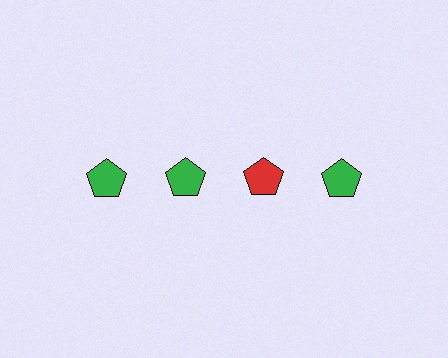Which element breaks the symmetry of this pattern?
The red pentagon in the top row, center column breaks the symmetry. All other shapes are green pentagons.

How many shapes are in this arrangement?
There are 4 shapes arranged in a grid pattern.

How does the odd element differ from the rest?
It has a different color: red instead of green.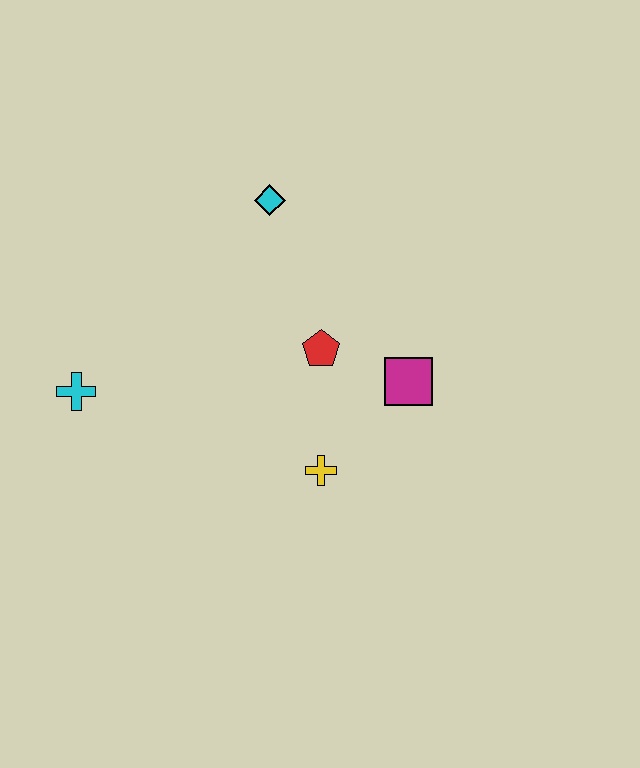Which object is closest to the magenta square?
The red pentagon is closest to the magenta square.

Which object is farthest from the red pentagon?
The cyan cross is farthest from the red pentagon.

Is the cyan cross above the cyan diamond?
No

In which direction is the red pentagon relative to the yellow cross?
The red pentagon is above the yellow cross.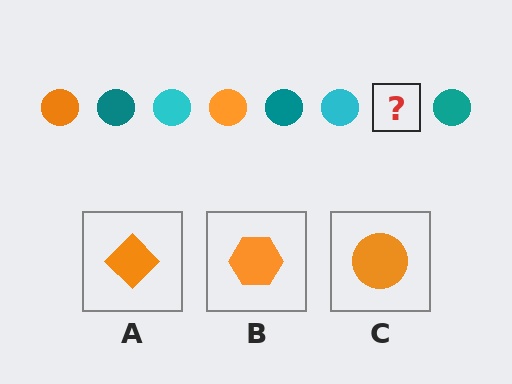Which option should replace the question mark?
Option C.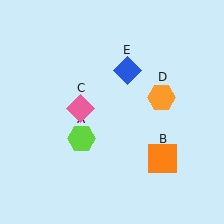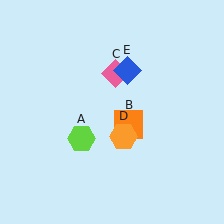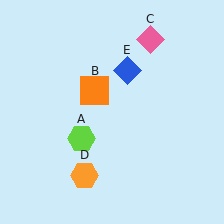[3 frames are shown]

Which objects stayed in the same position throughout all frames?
Lime hexagon (object A) and blue diamond (object E) remained stationary.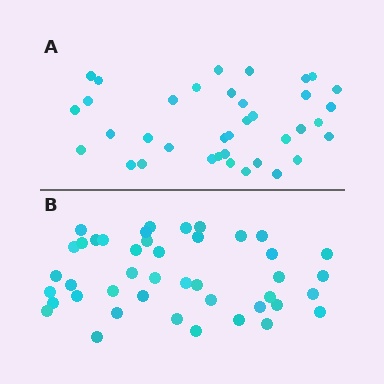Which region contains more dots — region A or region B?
Region B (the bottom region) has more dots.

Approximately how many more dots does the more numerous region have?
Region B has about 6 more dots than region A.